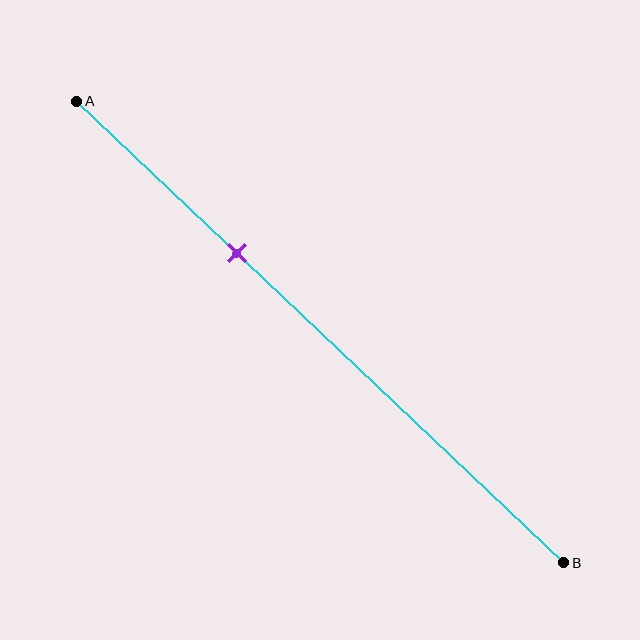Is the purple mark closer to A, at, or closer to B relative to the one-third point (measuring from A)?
The purple mark is approximately at the one-third point of segment AB.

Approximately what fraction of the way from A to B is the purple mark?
The purple mark is approximately 35% of the way from A to B.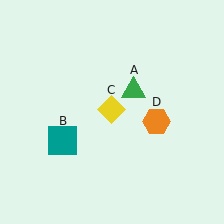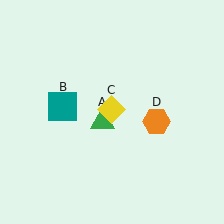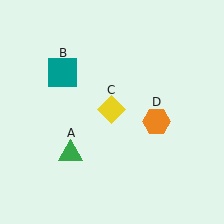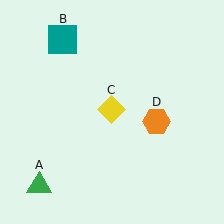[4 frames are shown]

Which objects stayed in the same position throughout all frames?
Yellow diamond (object C) and orange hexagon (object D) remained stationary.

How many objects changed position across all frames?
2 objects changed position: green triangle (object A), teal square (object B).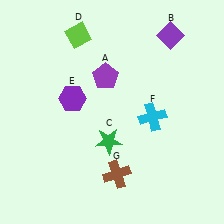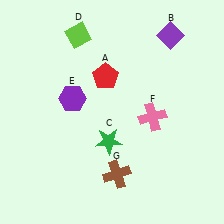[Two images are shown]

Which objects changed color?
A changed from purple to red. F changed from cyan to pink.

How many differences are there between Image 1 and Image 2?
There are 2 differences between the two images.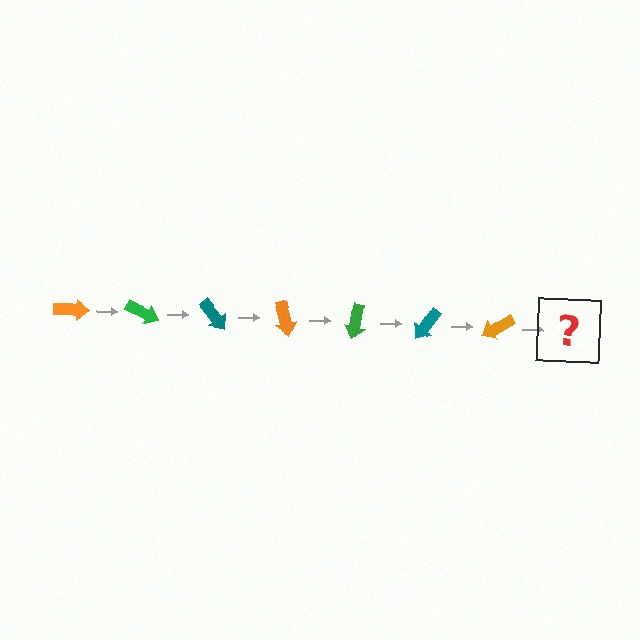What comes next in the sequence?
The next element should be a green arrow, rotated 175 degrees from the start.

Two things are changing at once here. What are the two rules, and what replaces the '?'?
The two rules are that it rotates 25 degrees each step and the color cycles through orange, green, and teal. The '?' should be a green arrow, rotated 175 degrees from the start.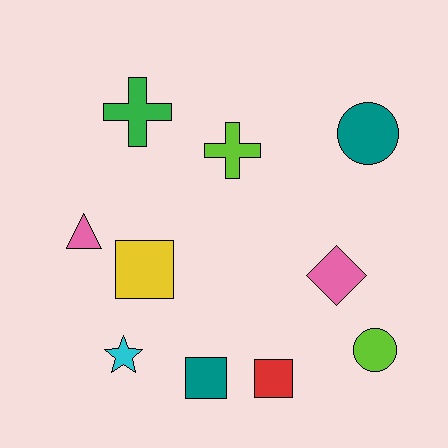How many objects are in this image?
There are 10 objects.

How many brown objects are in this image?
There are no brown objects.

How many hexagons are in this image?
There are no hexagons.